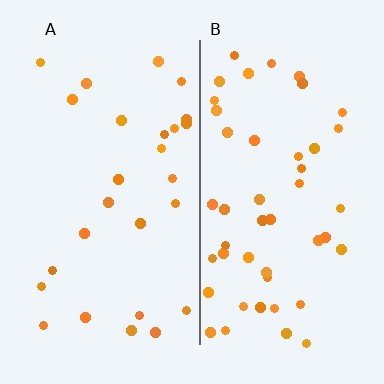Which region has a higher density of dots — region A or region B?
B (the right).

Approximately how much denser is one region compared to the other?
Approximately 1.8× — region B over region A.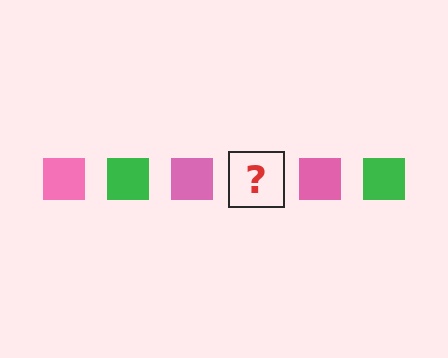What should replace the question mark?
The question mark should be replaced with a green square.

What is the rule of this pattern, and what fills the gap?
The rule is that the pattern cycles through pink, green squares. The gap should be filled with a green square.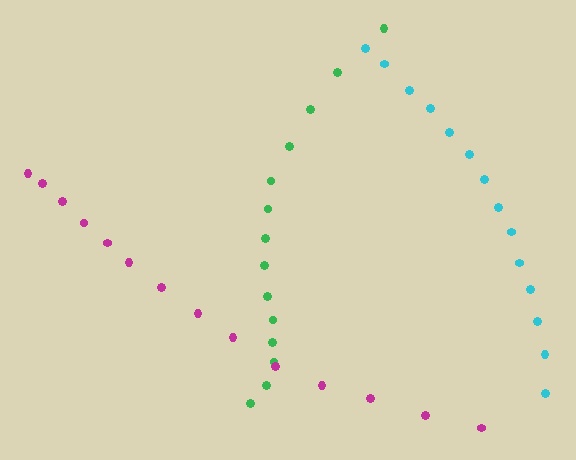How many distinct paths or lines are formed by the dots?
There are 3 distinct paths.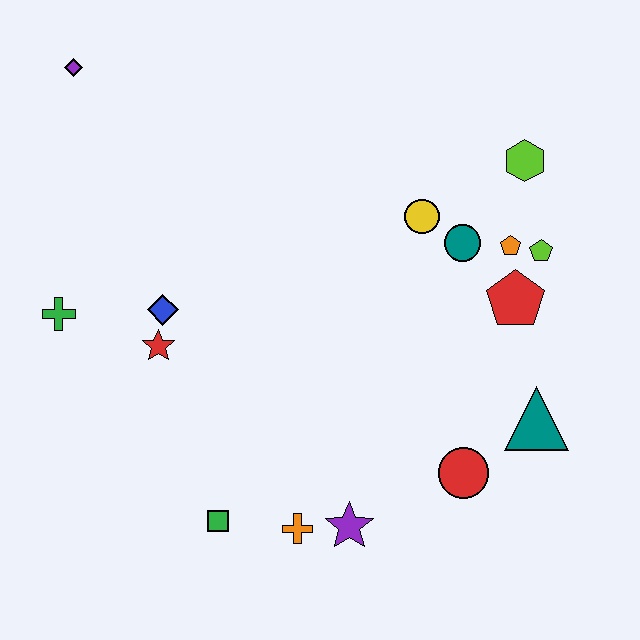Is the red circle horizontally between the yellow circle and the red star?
No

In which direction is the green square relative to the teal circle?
The green square is below the teal circle.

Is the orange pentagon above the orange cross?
Yes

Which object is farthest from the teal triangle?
The purple diamond is farthest from the teal triangle.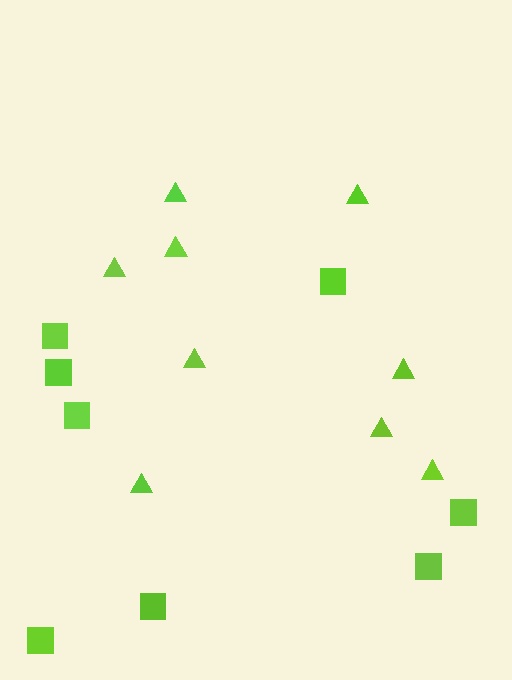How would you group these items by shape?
There are 2 groups: one group of triangles (9) and one group of squares (8).